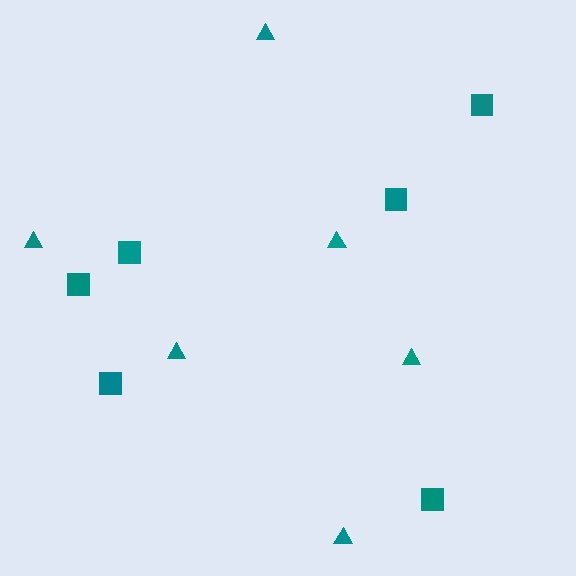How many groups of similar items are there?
There are 2 groups: one group of triangles (6) and one group of squares (6).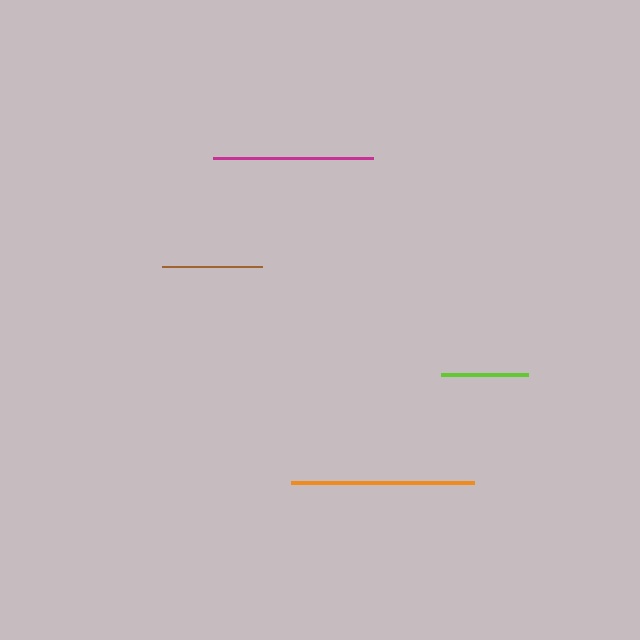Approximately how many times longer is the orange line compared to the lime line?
The orange line is approximately 2.1 times the length of the lime line.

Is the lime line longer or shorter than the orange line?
The orange line is longer than the lime line.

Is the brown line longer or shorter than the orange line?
The orange line is longer than the brown line.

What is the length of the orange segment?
The orange segment is approximately 183 pixels long.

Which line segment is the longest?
The orange line is the longest at approximately 183 pixels.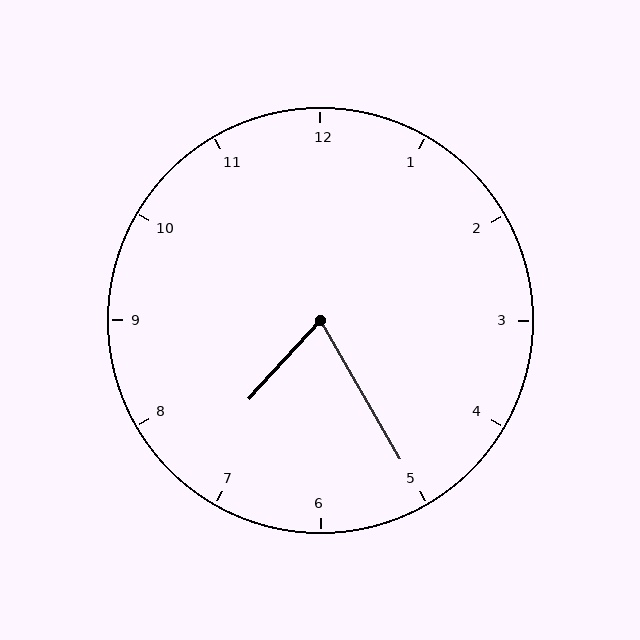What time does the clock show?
7:25.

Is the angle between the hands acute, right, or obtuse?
It is acute.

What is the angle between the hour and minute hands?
Approximately 72 degrees.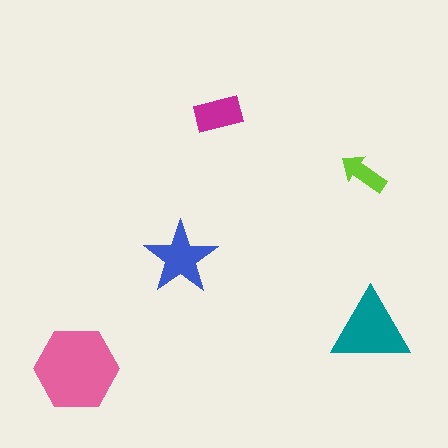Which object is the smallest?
The lime arrow.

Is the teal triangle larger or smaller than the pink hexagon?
Smaller.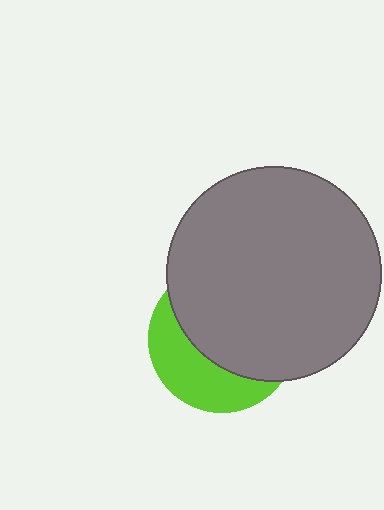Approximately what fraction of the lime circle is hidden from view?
Roughly 63% of the lime circle is hidden behind the gray circle.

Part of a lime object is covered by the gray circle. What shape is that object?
It is a circle.